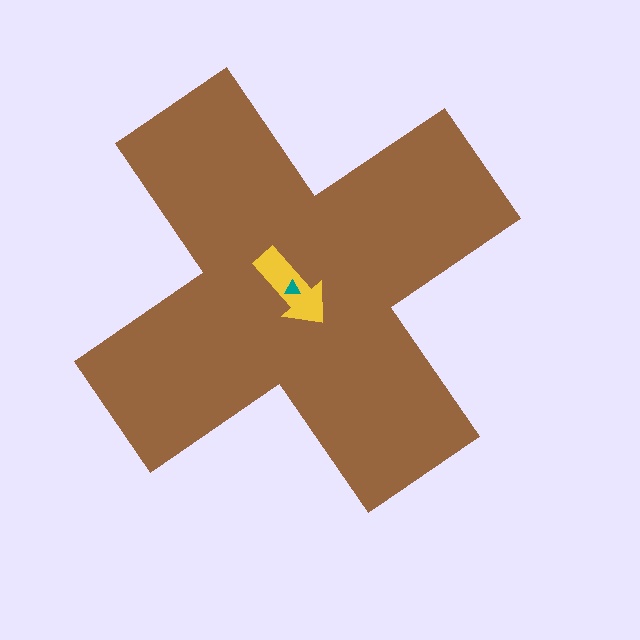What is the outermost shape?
The brown cross.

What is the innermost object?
The teal triangle.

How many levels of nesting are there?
3.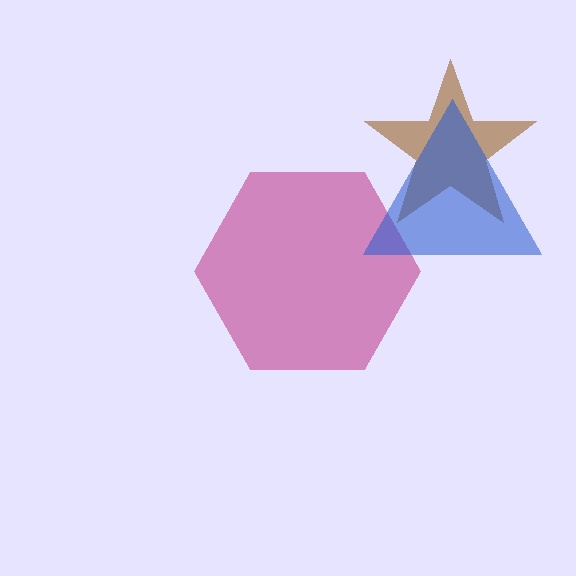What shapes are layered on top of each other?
The layered shapes are: a magenta hexagon, a brown star, a blue triangle.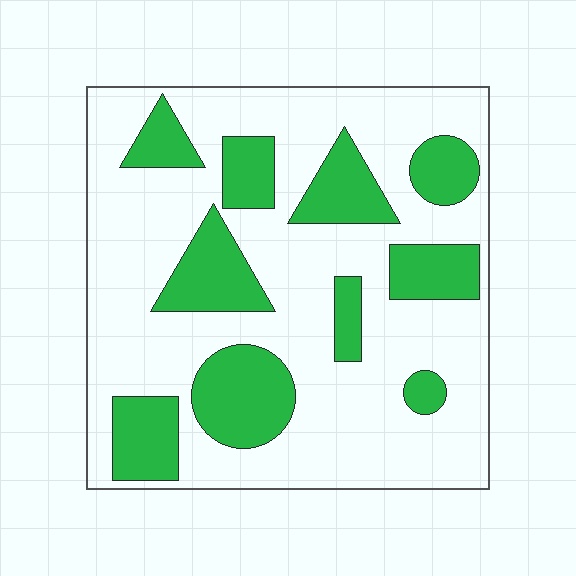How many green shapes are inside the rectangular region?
10.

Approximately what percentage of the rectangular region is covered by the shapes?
Approximately 30%.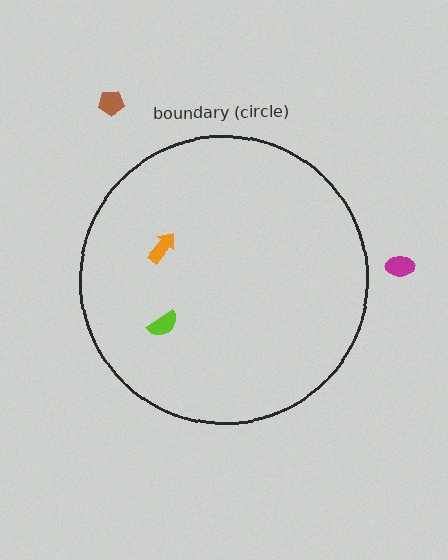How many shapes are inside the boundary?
2 inside, 2 outside.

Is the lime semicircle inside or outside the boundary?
Inside.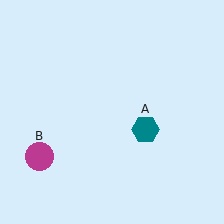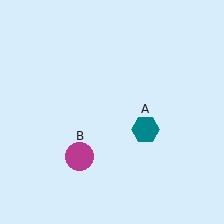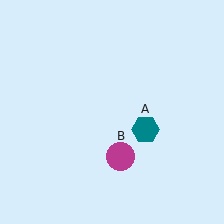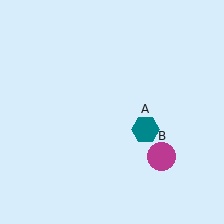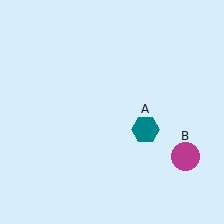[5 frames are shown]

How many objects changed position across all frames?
1 object changed position: magenta circle (object B).